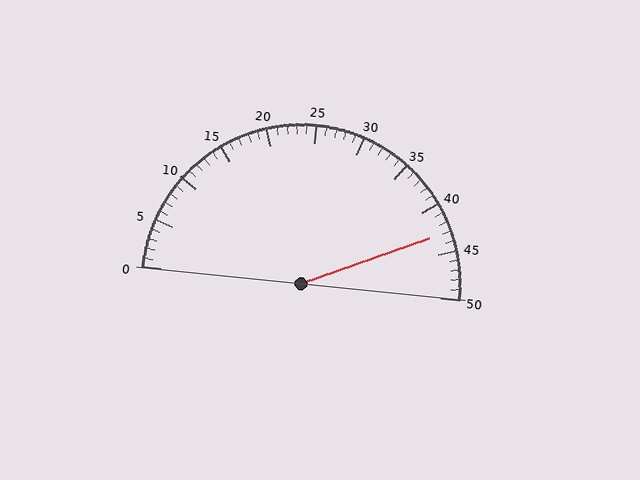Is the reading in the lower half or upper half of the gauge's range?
The reading is in the upper half of the range (0 to 50).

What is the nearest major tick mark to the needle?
The nearest major tick mark is 45.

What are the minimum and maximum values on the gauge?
The gauge ranges from 0 to 50.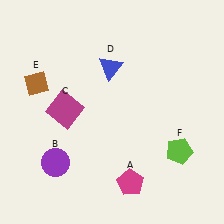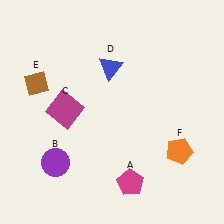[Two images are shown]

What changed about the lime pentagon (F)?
In Image 1, F is lime. In Image 2, it changed to orange.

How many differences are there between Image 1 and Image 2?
There is 1 difference between the two images.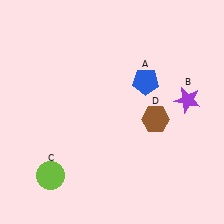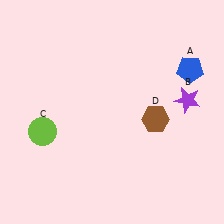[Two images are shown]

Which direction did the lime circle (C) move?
The lime circle (C) moved up.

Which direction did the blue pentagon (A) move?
The blue pentagon (A) moved right.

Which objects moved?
The objects that moved are: the blue pentagon (A), the lime circle (C).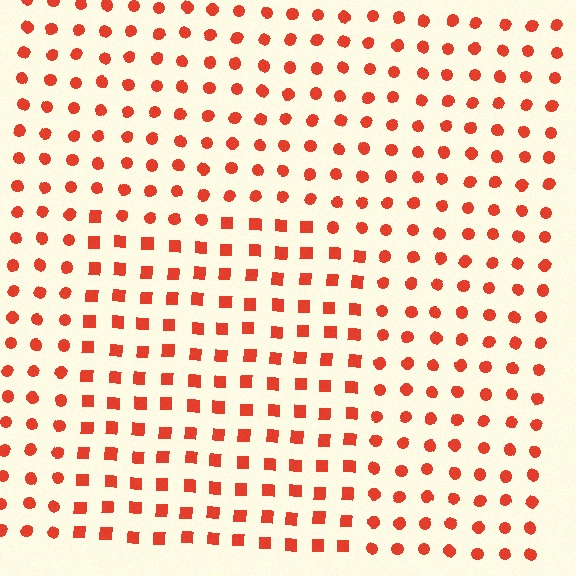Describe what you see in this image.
The image is filled with small red elements arranged in a uniform grid. A rectangle-shaped region contains squares, while the surrounding area contains circles. The boundary is defined purely by the change in element shape.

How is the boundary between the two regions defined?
The boundary is defined by a change in element shape: squares inside vs. circles outside. All elements share the same color and spacing.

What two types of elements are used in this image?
The image uses squares inside the rectangle region and circles outside it.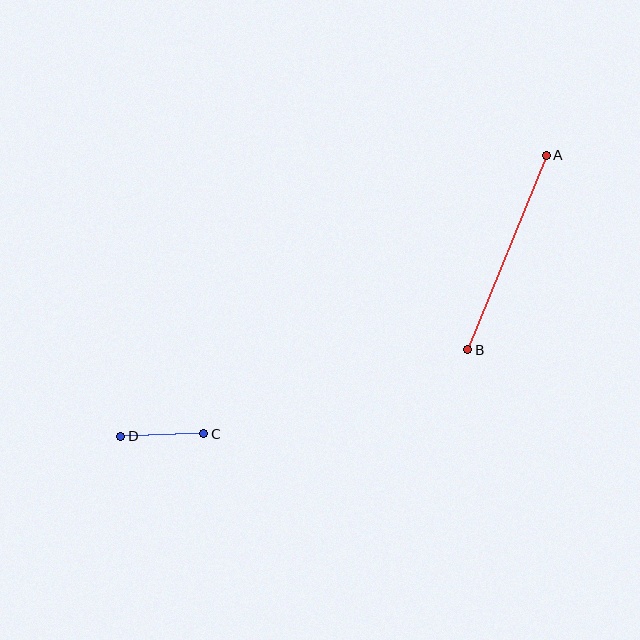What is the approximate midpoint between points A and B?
The midpoint is at approximately (507, 253) pixels.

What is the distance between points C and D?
The distance is approximately 83 pixels.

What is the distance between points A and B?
The distance is approximately 210 pixels.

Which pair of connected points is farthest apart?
Points A and B are farthest apart.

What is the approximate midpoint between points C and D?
The midpoint is at approximately (162, 435) pixels.